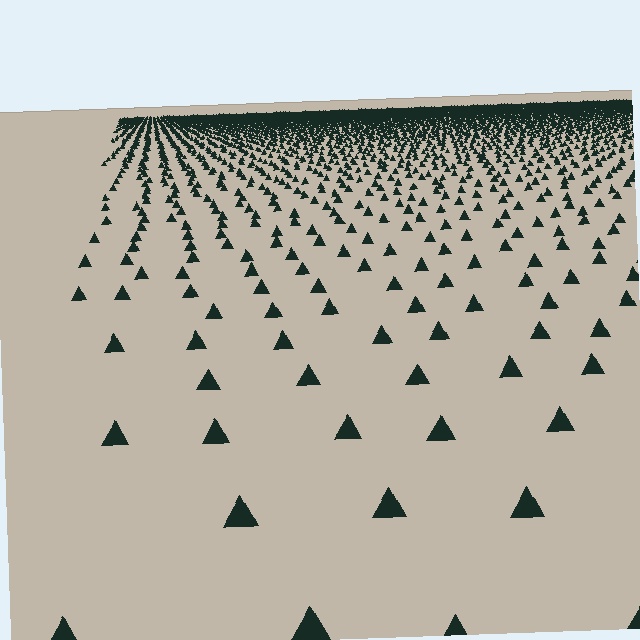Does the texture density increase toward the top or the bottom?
Density increases toward the top.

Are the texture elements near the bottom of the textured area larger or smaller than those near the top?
Larger. Near the bottom, elements are closer to the viewer and appear at a bigger on-screen size.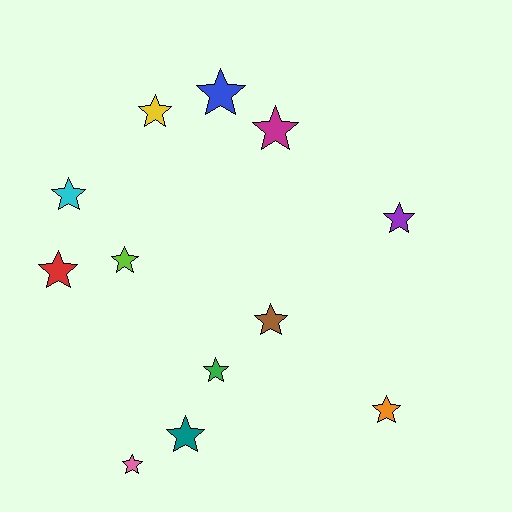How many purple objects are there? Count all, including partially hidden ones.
There is 1 purple object.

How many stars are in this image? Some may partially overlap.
There are 12 stars.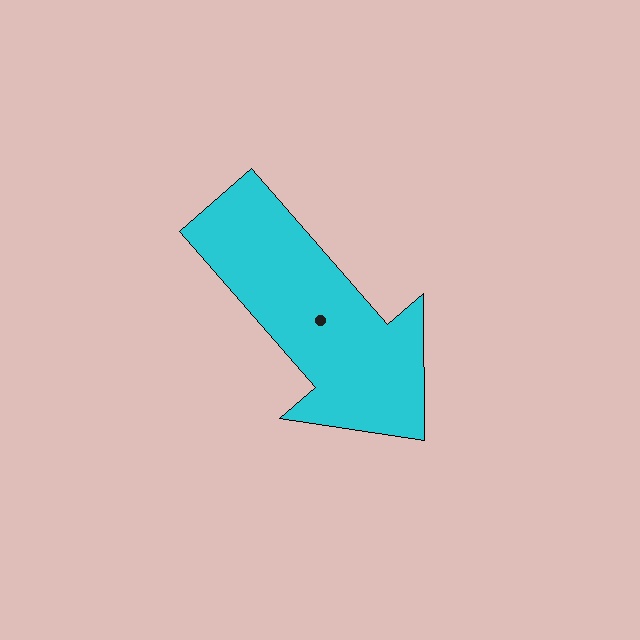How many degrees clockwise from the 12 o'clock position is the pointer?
Approximately 139 degrees.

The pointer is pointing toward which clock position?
Roughly 5 o'clock.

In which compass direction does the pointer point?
Southeast.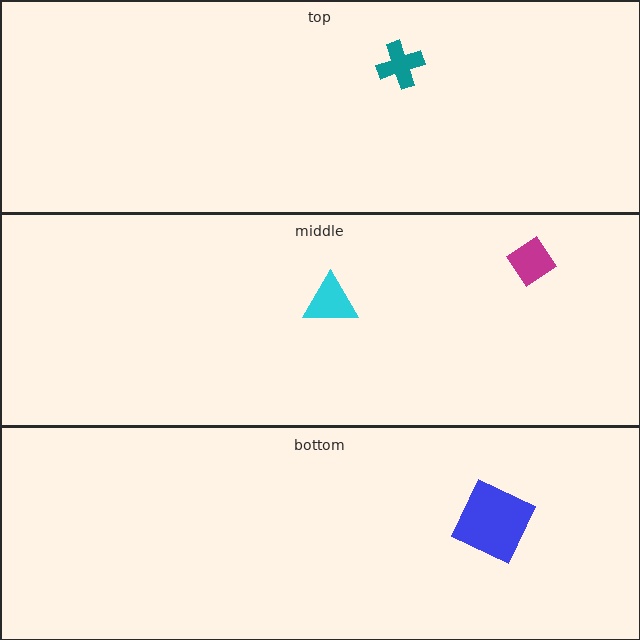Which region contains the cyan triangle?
The middle region.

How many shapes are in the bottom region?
1.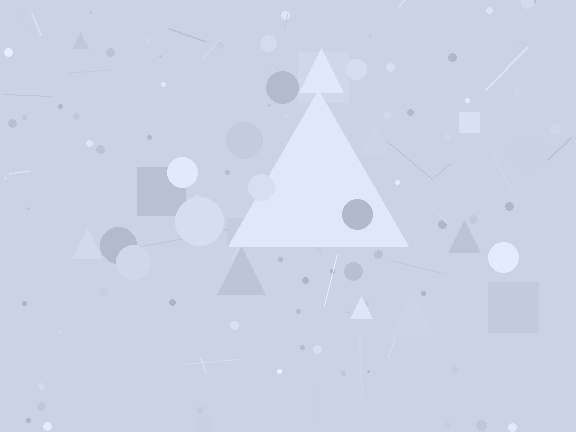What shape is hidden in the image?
A triangle is hidden in the image.